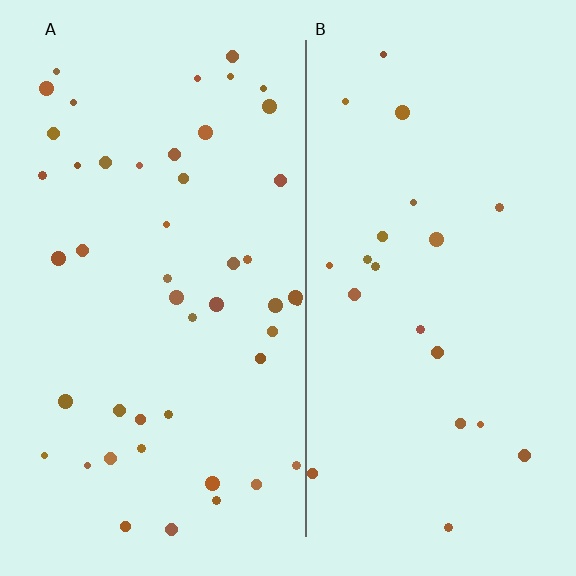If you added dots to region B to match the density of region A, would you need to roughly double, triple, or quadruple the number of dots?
Approximately double.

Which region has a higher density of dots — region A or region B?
A (the left).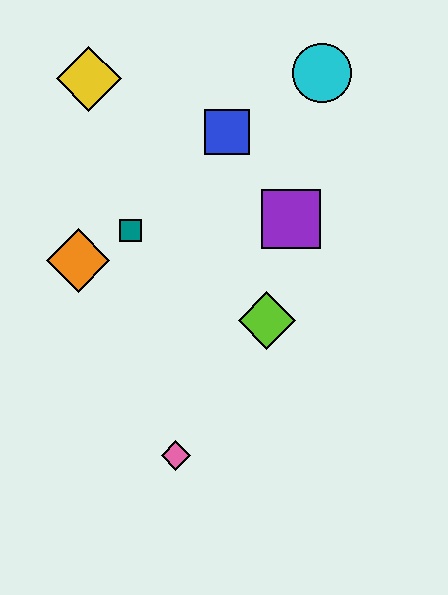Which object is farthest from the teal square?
The cyan circle is farthest from the teal square.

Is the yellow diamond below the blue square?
No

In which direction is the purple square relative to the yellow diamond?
The purple square is to the right of the yellow diamond.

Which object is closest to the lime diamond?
The purple square is closest to the lime diamond.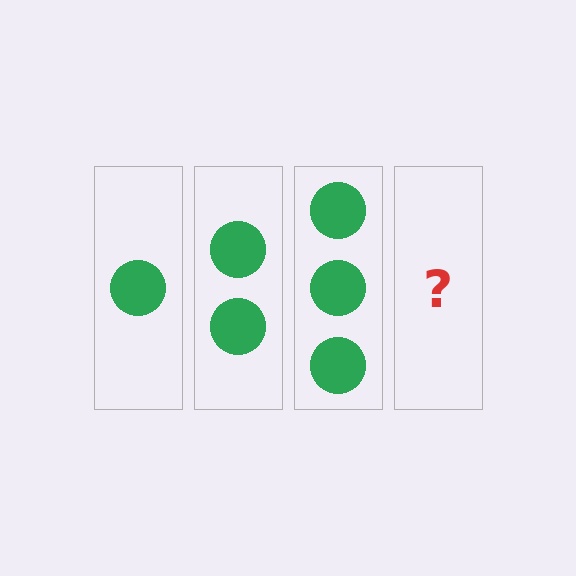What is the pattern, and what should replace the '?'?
The pattern is that each step adds one more circle. The '?' should be 4 circles.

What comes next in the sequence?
The next element should be 4 circles.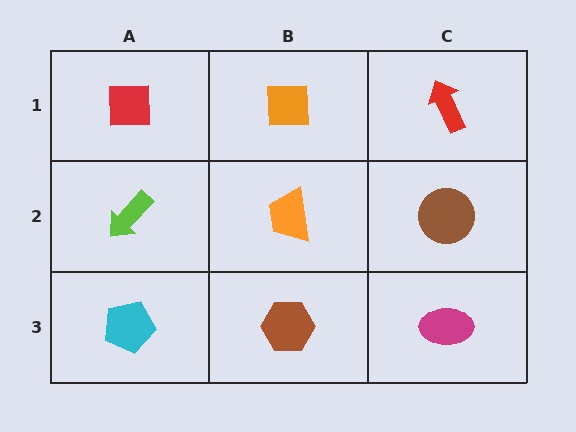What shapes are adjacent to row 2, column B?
An orange square (row 1, column B), a brown hexagon (row 3, column B), a lime arrow (row 2, column A), a brown circle (row 2, column C).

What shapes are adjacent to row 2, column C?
A red arrow (row 1, column C), a magenta ellipse (row 3, column C), an orange trapezoid (row 2, column B).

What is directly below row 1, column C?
A brown circle.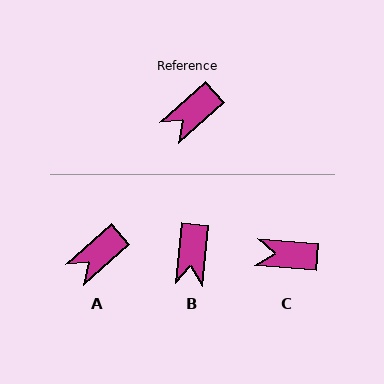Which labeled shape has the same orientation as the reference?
A.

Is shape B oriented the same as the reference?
No, it is off by about 43 degrees.